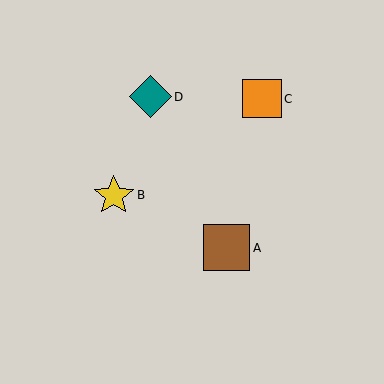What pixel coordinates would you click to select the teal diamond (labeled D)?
Click at (150, 97) to select the teal diamond D.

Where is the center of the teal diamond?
The center of the teal diamond is at (150, 97).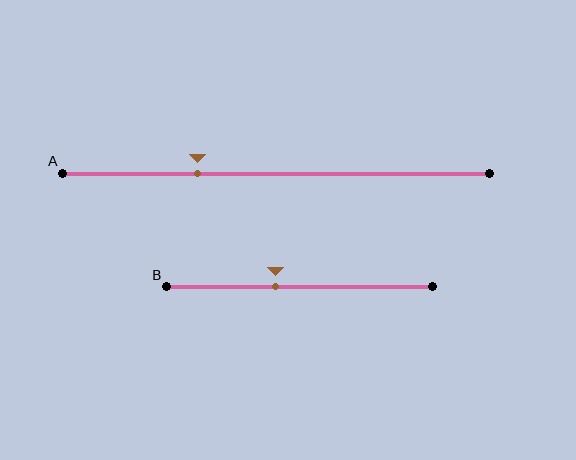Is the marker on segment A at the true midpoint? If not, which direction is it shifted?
No, the marker on segment A is shifted to the left by about 18% of the segment length.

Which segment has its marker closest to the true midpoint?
Segment B has its marker closest to the true midpoint.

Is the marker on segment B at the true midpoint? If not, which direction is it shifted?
No, the marker on segment B is shifted to the left by about 9% of the segment length.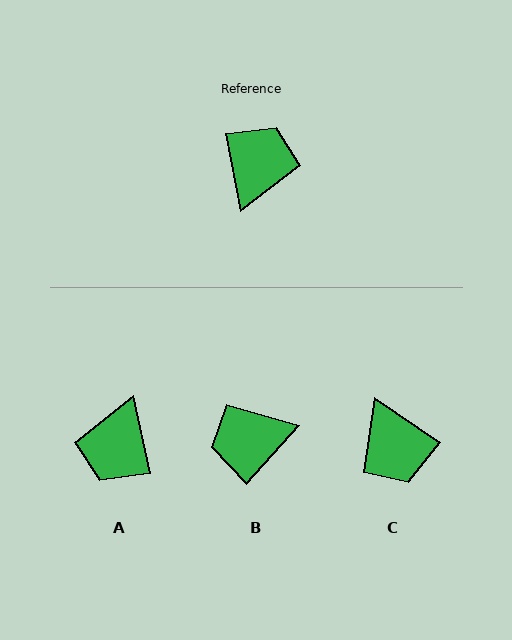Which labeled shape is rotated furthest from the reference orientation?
A, about 179 degrees away.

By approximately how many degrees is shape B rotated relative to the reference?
Approximately 127 degrees counter-clockwise.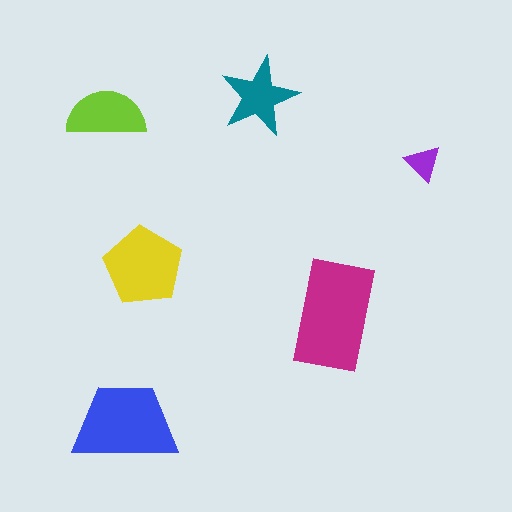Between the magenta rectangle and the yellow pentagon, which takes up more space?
The magenta rectangle.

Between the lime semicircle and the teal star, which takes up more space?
The lime semicircle.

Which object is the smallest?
The purple triangle.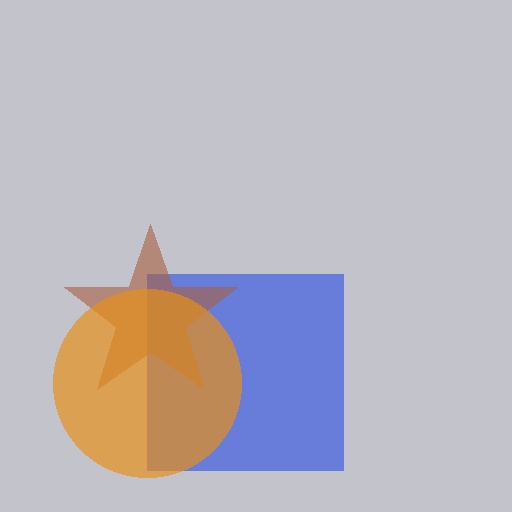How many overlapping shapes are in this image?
There are 3 overlapping shapes in the image.